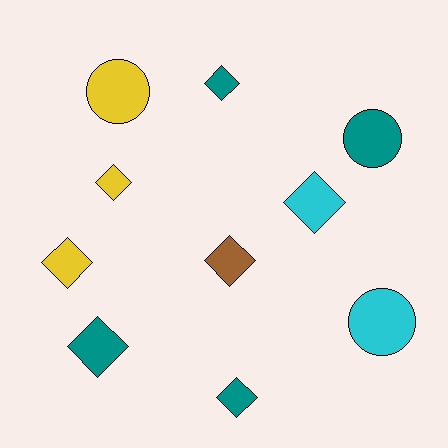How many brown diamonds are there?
There is 1 brown diamond.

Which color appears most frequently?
Teal, with 4 objects.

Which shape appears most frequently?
Diamond, with 7 objects.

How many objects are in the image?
There are 10 objects.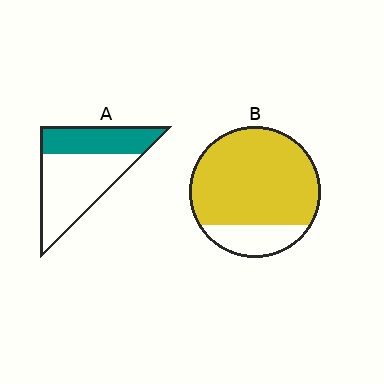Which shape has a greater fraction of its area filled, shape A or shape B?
Shape B.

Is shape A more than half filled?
No.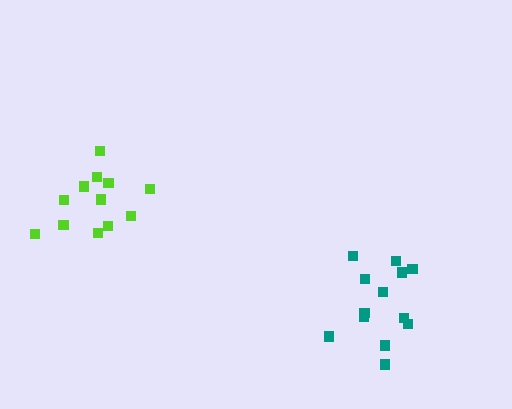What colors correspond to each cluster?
The clusters are colored: teal, lime.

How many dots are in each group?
Group 1: 13 dots, Group 2: 12 dots (25 total).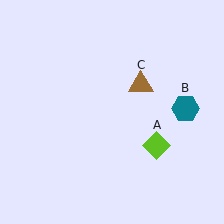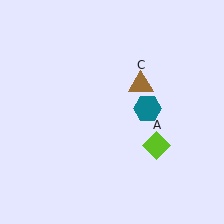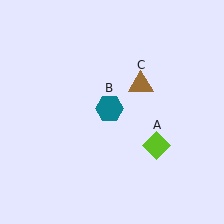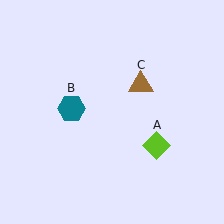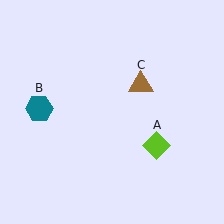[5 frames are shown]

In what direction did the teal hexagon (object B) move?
The teal hexagon (object B) moved left.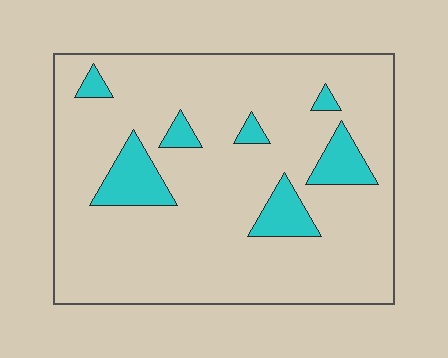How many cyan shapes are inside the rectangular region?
7.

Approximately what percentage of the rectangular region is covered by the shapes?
Approximately 15%.